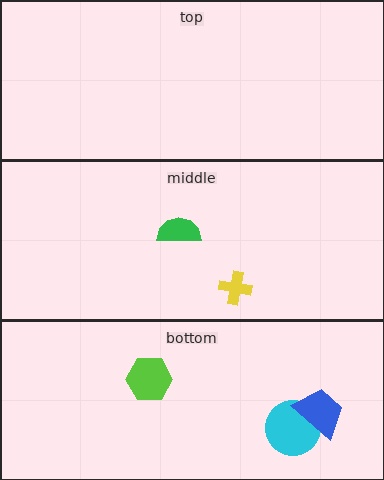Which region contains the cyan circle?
The bottom region.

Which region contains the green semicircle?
The middle region.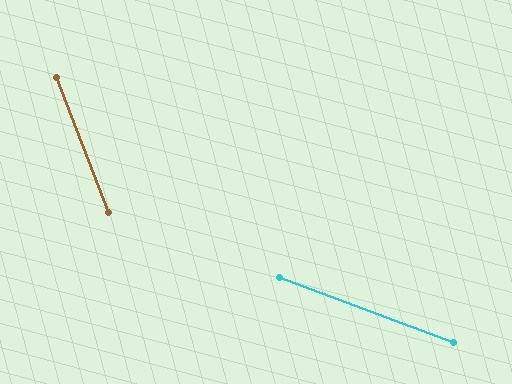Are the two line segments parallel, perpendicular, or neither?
Neither parallel nor perpendicular — they differ by about 48°.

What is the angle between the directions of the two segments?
Approximately 48 degrees.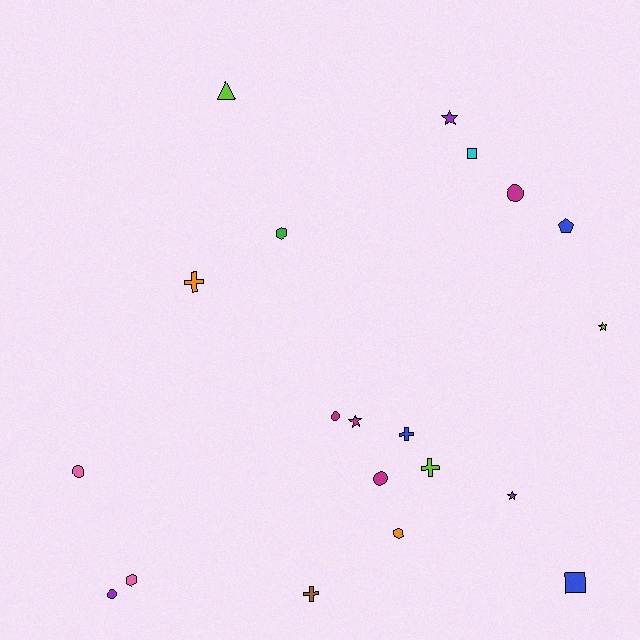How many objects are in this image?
There are 20 objects.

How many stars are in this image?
There are 4 stars.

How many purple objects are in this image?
There are 3 purple objects.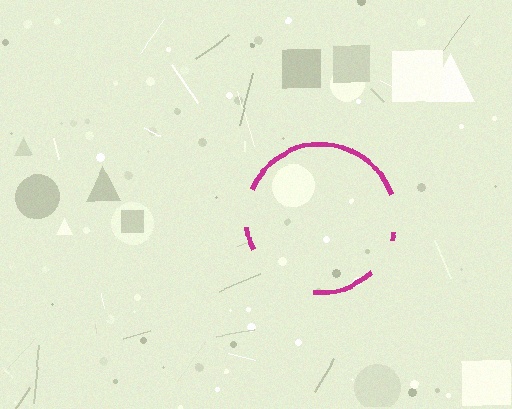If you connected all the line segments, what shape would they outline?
They would outline a circle.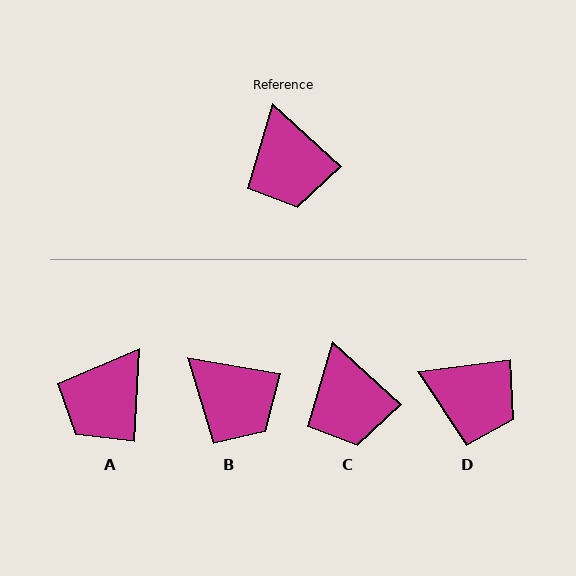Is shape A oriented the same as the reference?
No, it is off by about 50 degrees.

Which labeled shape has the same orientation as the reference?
C.